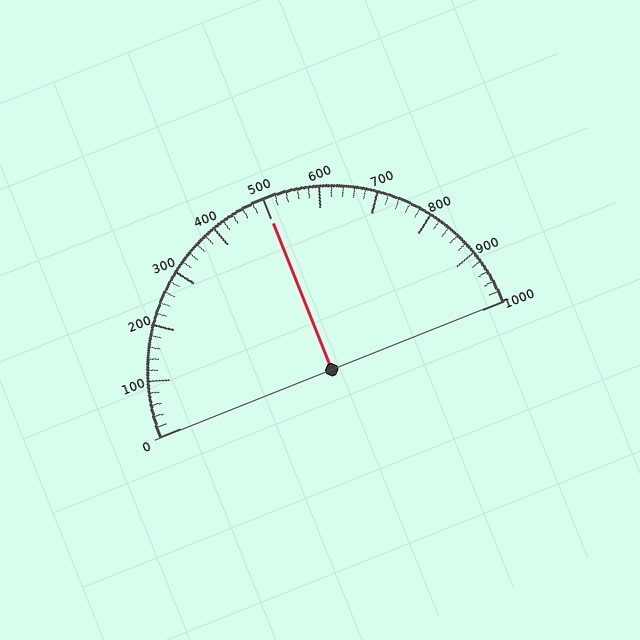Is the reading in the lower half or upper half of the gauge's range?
The reading is in the upper half of the range (0 to 1000).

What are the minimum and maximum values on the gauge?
The gauge ranges from 0 to 1000.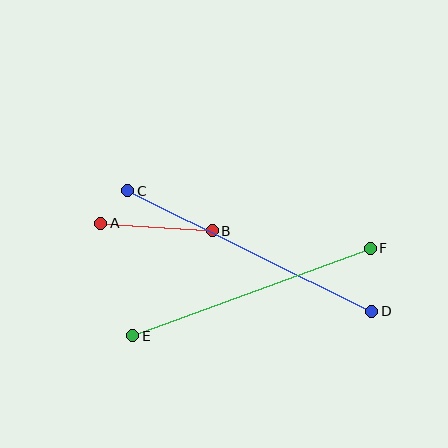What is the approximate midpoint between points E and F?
The midpoint is at approximately (251, 292) pixels.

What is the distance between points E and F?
The distance is approximately 253 pixels.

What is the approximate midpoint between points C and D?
The midpoint is at approximately (250, 251) pixels.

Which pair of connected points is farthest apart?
Points C and D are farthest apart.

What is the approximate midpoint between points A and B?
The midpoint is at approximately (156, 227) pixels.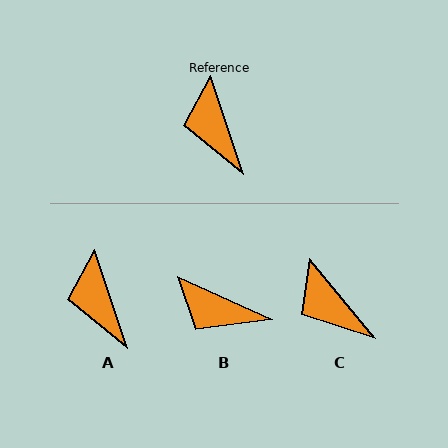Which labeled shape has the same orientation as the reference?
A.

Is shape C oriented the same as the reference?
No, it is off by about 21 degrees.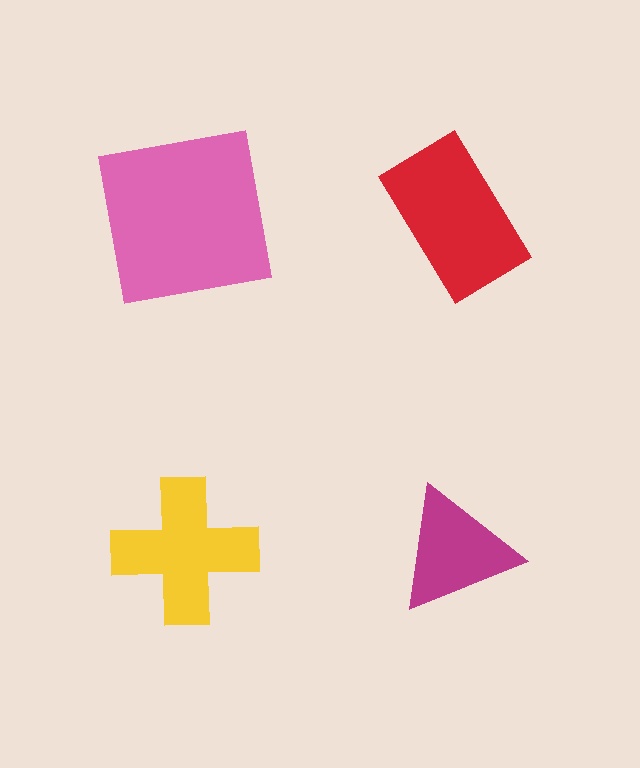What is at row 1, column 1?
A pink square.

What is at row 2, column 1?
A yellow cross.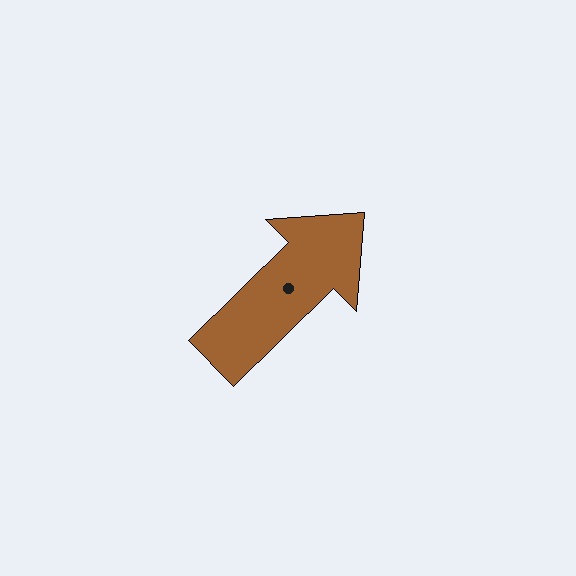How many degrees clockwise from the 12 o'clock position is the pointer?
Approximately 45 degrees.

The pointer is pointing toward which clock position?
Roughly 2 o'clock.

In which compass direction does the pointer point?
Northeast.